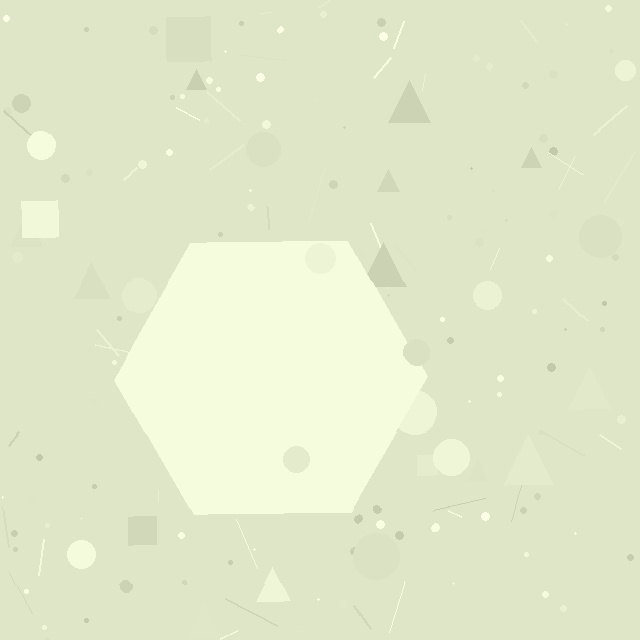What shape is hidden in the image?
A hexagon is hidden in the image.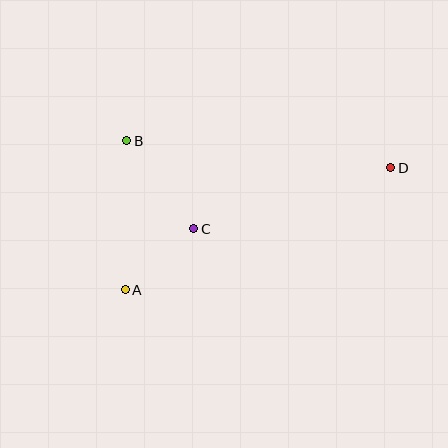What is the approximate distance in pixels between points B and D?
The distance between B and D is approximately 266 pixels.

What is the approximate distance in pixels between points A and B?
The distance between A and B is approximately 149 pixels.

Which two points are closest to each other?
Points A and C are closest to each other.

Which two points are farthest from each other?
Points A and D are farthest from each other.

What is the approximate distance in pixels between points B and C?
The distance between B and C is approximately 111 pixels.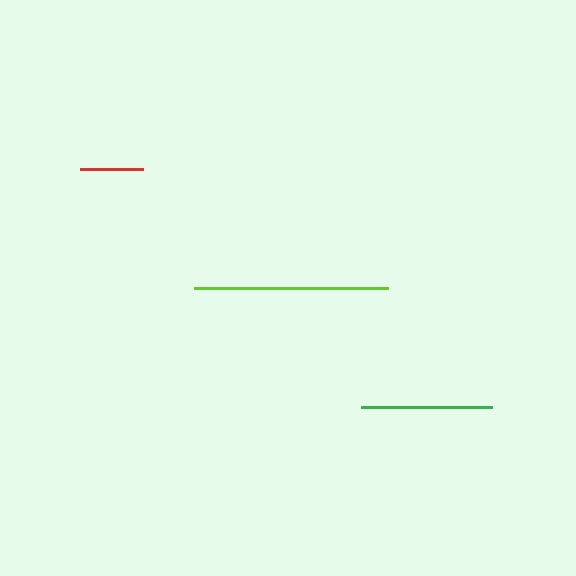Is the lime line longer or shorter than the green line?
The lime line is longer than the green line.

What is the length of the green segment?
The green segment is approximately 131 pixels long.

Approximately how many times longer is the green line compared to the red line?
The green line is approximately 2.1 times the length of the red line.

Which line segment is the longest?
The lime line is the longest at approximately 195 pixels.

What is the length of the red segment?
The red segment is approximately 63 pixels long.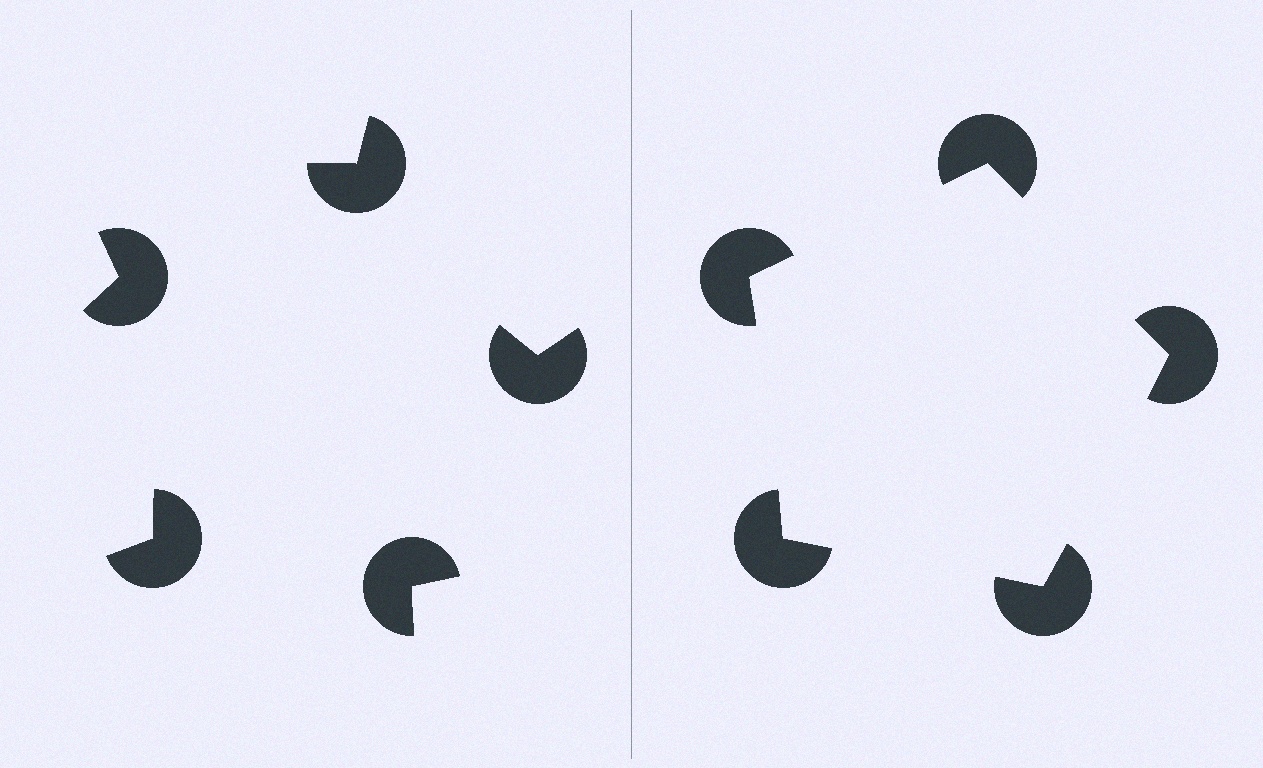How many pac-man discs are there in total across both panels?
10 — 5 on each side.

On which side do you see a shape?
An illusory pentagon appears on the right side. On the left side the wedge cuts are rotated, so no coherent shape forms.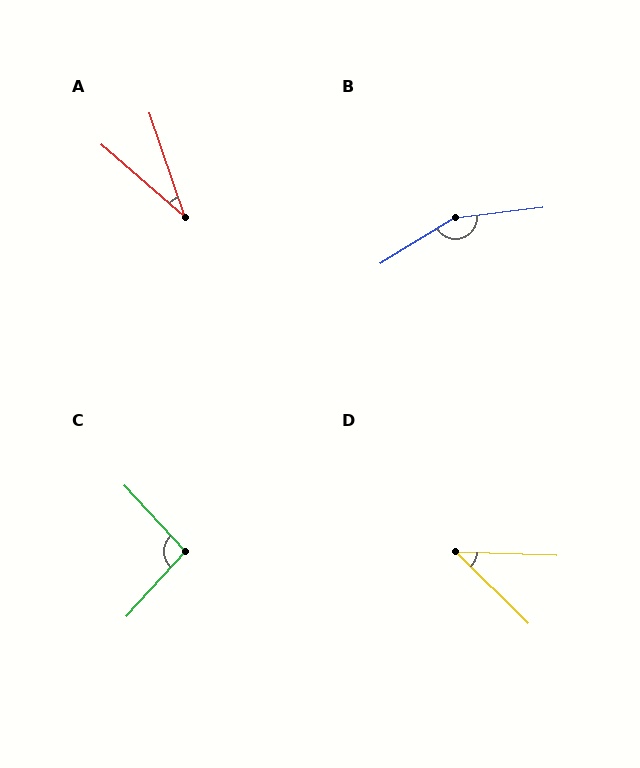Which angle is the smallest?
A, at approximately 30 degrees.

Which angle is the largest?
B, at approximately 156 degrees.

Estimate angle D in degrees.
Approximately 43 degrees.